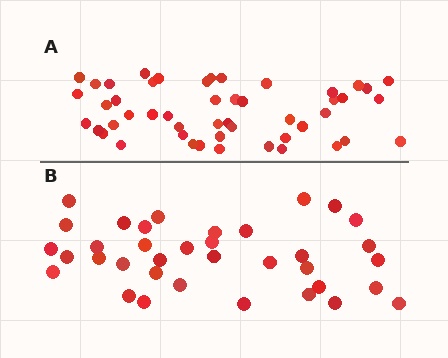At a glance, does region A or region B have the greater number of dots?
Region A (the top region) has more dots.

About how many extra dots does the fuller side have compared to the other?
Region A has approximately 15 more dots than region B.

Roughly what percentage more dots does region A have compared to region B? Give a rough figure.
About 35% more.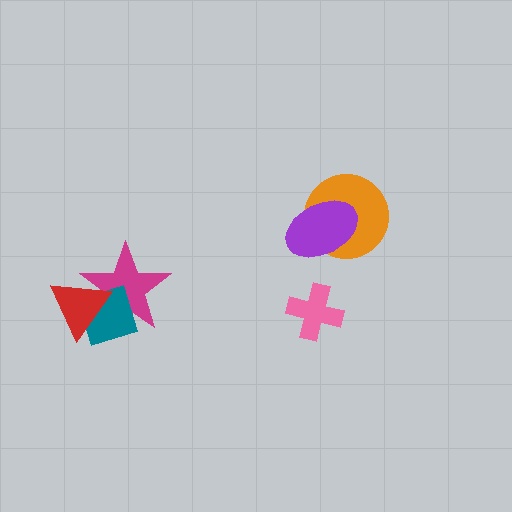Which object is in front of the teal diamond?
The red triangle is in front of the teal diamond.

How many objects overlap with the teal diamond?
2 objects overlap with the teal diamond.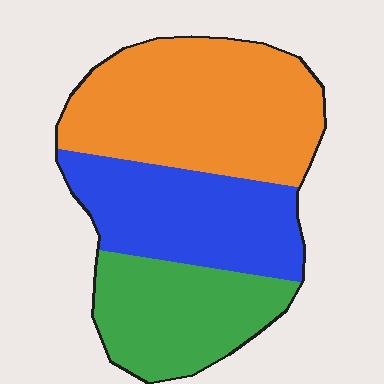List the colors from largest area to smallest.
From largest to smallest: orange, blue, green.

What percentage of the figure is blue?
Blue takes up about one third (1/3) of the figure.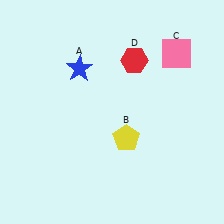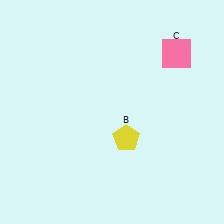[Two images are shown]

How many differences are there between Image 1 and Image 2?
There are 2 differences between the two images.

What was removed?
The blue star (A), the red hexagon (D) were removed in Image 2.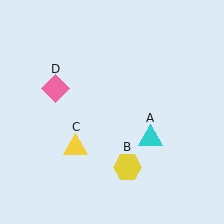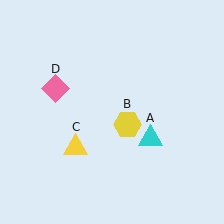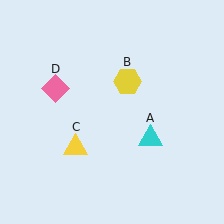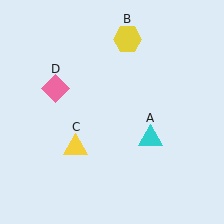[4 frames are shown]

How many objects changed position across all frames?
1 object changed position: yellow hexagon (object B).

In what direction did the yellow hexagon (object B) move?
The yellow hexagon (object B) moved up.